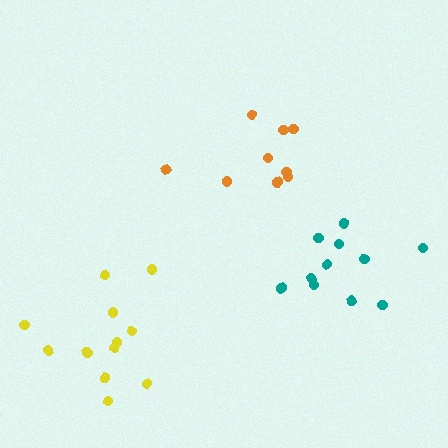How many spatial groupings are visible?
There are 3 spatial groupings.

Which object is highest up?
The orange cluster is topmost.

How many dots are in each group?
Group 1: 10 dots, Group 2: 12 dots, Group 3: 11 dots (33 total).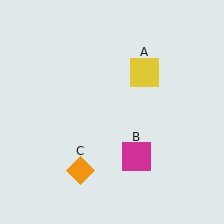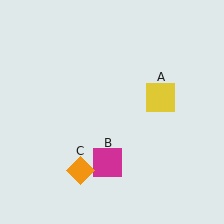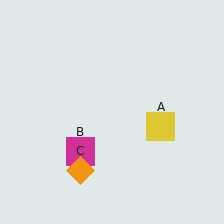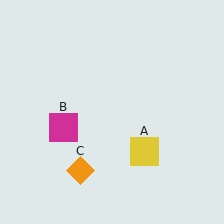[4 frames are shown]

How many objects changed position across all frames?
2 objects changed position: yellow square (object A), magenta square (object B).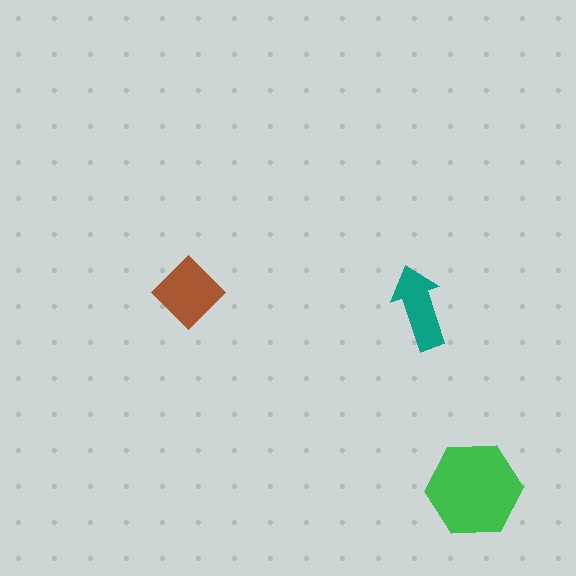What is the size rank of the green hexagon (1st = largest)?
1st.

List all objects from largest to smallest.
The green hexagon, the brown diamond, the teal arrow.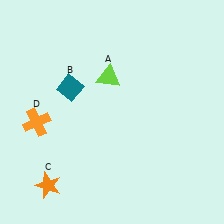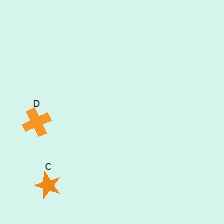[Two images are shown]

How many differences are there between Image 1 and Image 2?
There are 2 differences between the two images.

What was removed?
The teal diamond (B), the lime triangle (A) were removed in Image 2.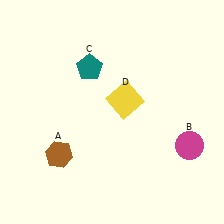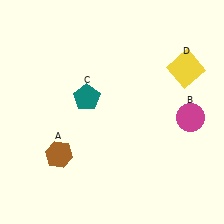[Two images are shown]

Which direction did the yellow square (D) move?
The yellow square (D) moved right.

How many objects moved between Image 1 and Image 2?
3 objects moved between the two images.